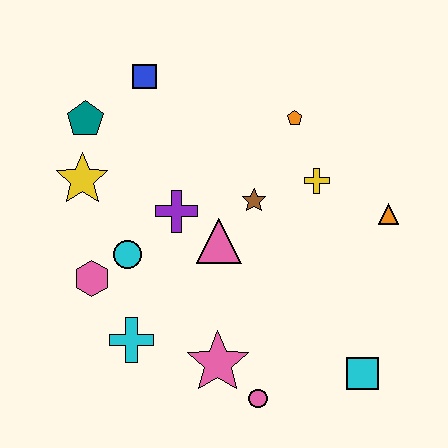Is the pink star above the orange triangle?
No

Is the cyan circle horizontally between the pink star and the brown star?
No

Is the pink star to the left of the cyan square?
Yes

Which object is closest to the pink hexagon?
The cyan circle is closest to the pink hexagon.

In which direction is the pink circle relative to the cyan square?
The pink circle is to the left of the cyan square.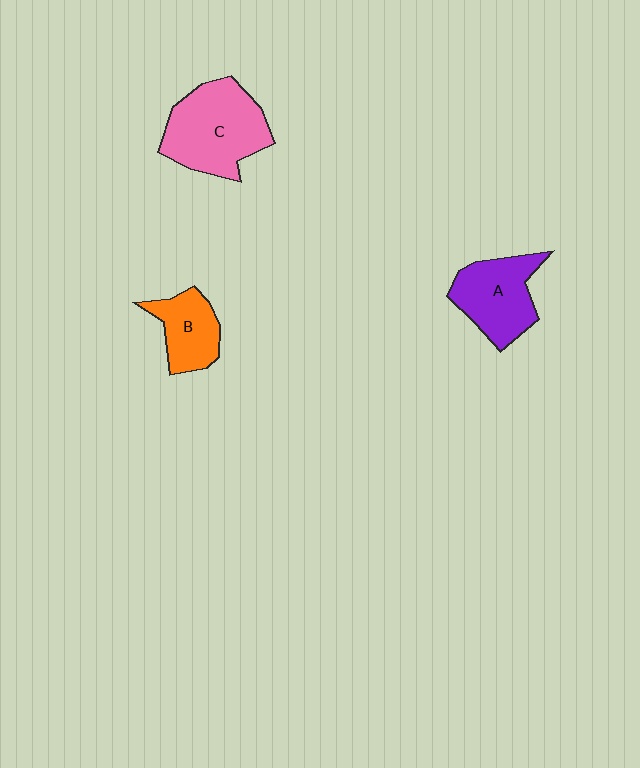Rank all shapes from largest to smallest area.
From largest to smallest: C (pink), A (purple), B (orange).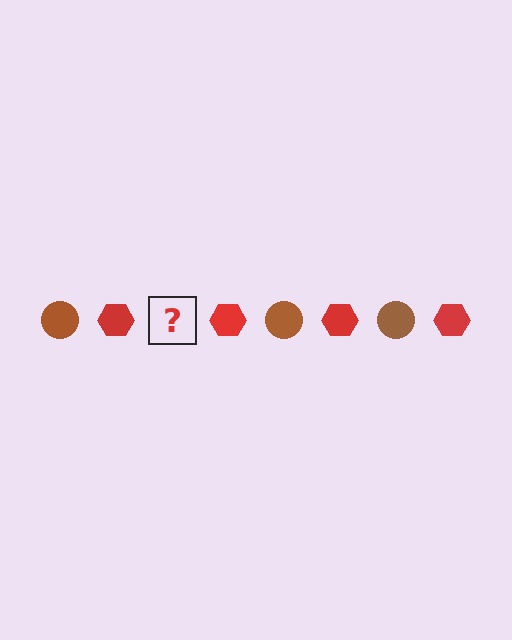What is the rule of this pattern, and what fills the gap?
The rule is that the pattern alternates between brown circle and red hexagon. The gap should be filled with a brown circle.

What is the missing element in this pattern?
The missing element is a brown circle.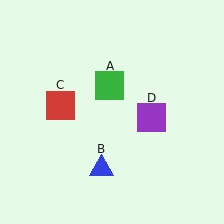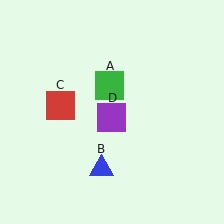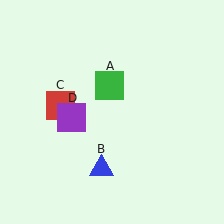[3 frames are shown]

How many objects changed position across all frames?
1 object changed position: purple square (object D).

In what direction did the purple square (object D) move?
The purple square (object D) moved left.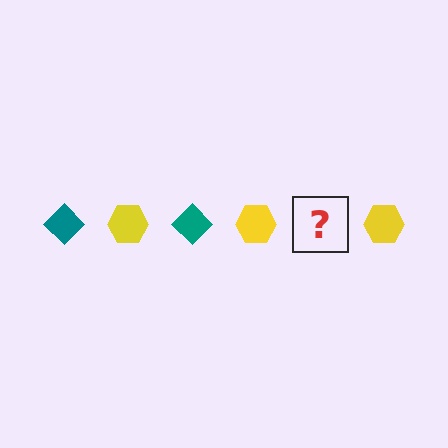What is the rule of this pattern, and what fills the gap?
The rule is that the pattern alternates between teal diamond and yellow hexagon. The gap should be filled with a teal diamond.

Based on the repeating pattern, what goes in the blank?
The blank should be a teal diamond.